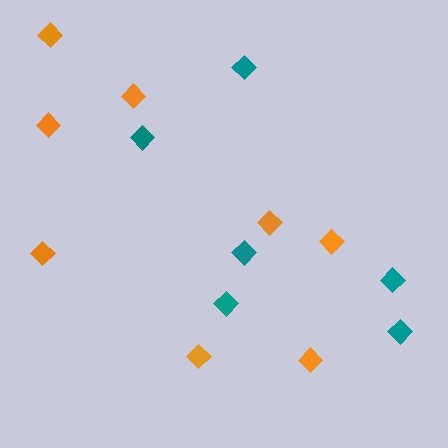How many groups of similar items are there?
There are 2 groups: one group of teal diamonds (6) and one group of orange diamonds (8).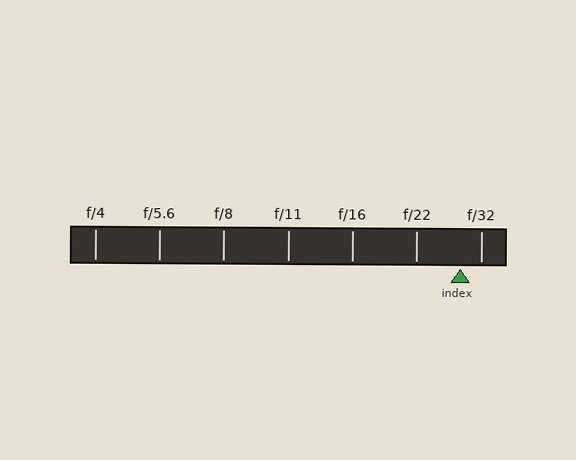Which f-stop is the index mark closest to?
The index mark is closest to f/32.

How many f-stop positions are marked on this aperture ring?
There are 7 f-stop positions marked.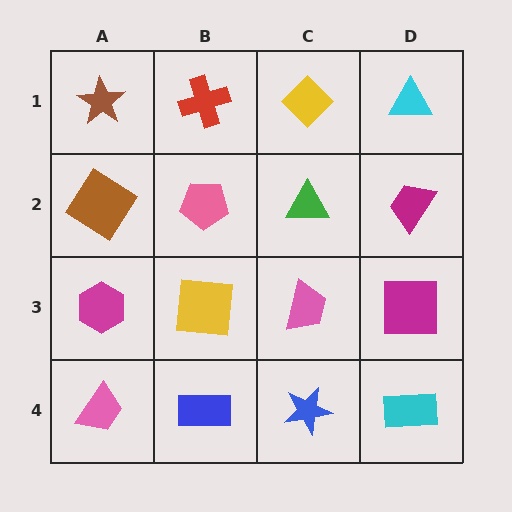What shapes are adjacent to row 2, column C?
A yellow diamond (row 1, column C), a pink trapezoid (row 3, column C), a pink pentagon (row 2, column B), a magenta trapezoid (row 2, column D).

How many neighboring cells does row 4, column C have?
3.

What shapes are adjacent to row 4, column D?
A magenta square (row 3, column D), a blue star (row 4, column C).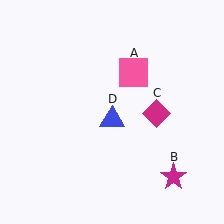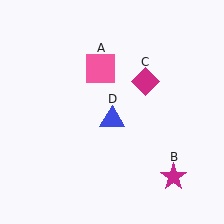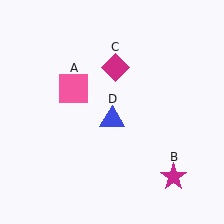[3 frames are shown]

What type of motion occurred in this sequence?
The pink square (object A), magenta diamond (object C) rotated counterclockwise around the center of the scene.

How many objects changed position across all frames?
2 objects changed position: pink square (object A), magenta diamond (object C).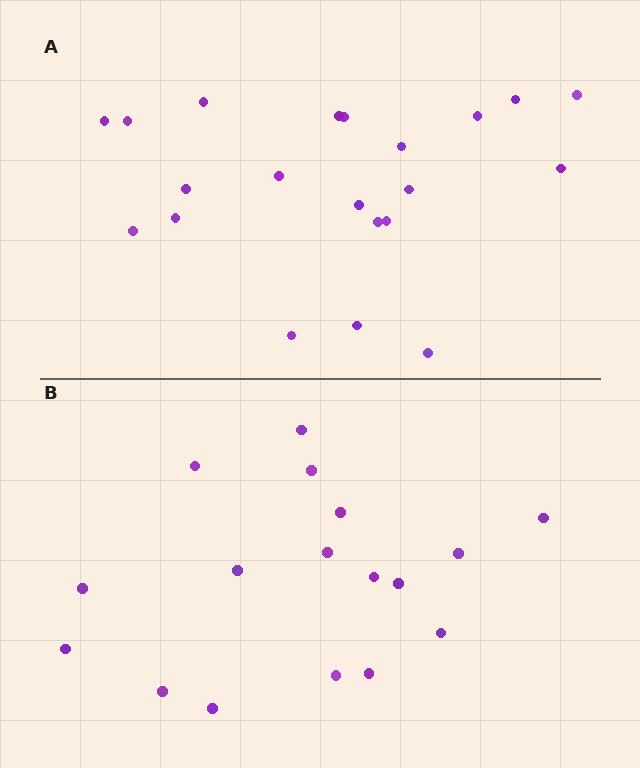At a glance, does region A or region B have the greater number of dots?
Region A (the top region) has more dots.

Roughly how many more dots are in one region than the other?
Region A has about 4 more dots than region B.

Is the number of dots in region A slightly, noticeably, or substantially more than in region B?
Region A has only slightly more — the two regions are fairly close. The ratio is roughly 1.2 to 1.